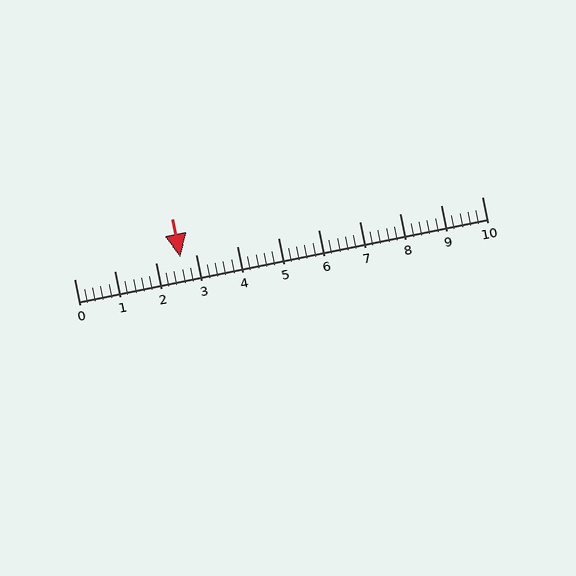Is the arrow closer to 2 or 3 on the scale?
The arrow is closer to 3.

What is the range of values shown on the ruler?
The ruler shows values from 0 to 10.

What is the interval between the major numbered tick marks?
The major tick marks are spaced 1 units apart.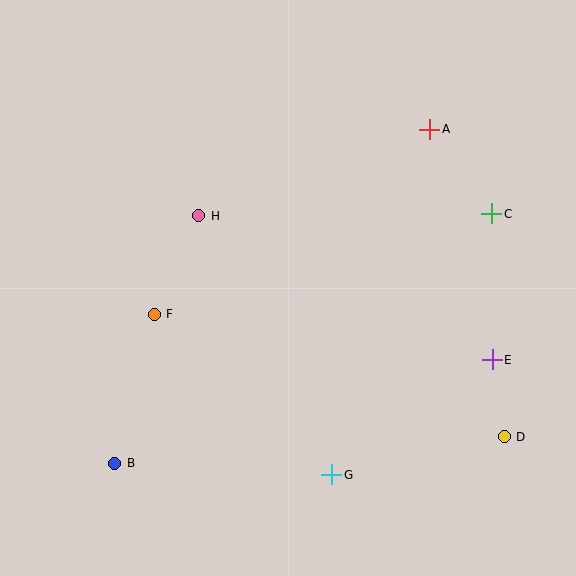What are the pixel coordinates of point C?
Point C is at (492, 214).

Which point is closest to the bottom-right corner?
Point D is closest to the bottom-right corner.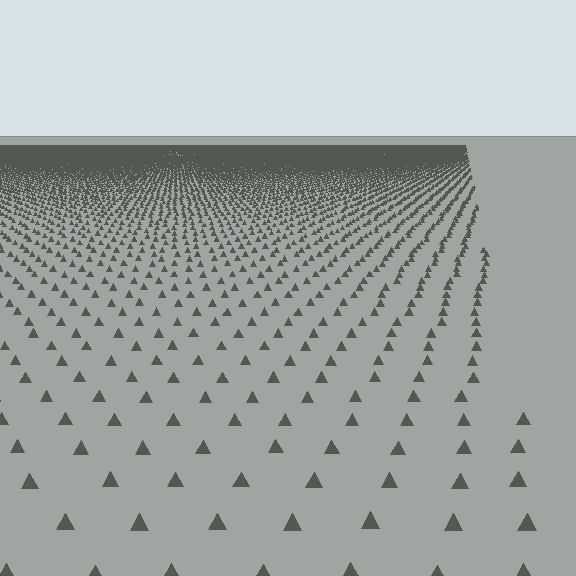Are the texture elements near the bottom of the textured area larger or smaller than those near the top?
Larger. Near the bottom, elements are closer to the viewer and appear at a bigger on-screen size.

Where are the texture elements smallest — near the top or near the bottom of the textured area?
Near the top.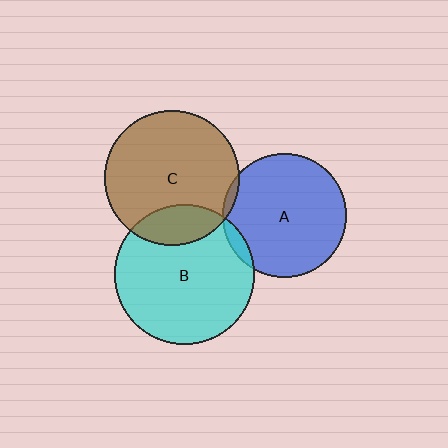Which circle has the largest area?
Circle B (cyan).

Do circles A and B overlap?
Yes.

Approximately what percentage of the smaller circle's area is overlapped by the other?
Approximately 5%.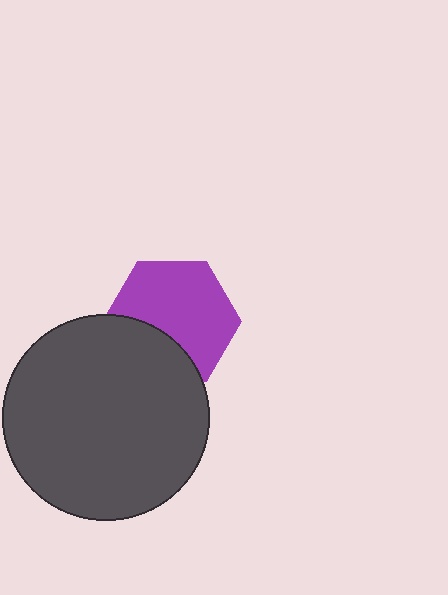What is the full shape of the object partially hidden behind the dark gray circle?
The partially hidden object is a purple hexagon.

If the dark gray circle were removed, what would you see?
You would see the complete purple hexagon.